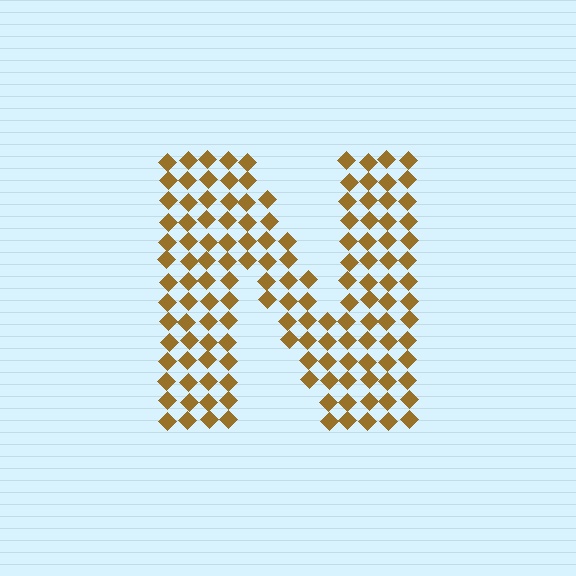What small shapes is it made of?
It is made of small diamonds.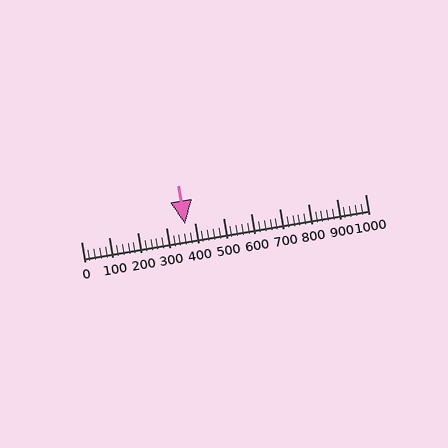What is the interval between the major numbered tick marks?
The major tick marks are spaced 100 units apart.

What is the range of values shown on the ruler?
The ruler shows values from 0 to 1000.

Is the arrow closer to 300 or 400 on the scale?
The arrow is closer to 400.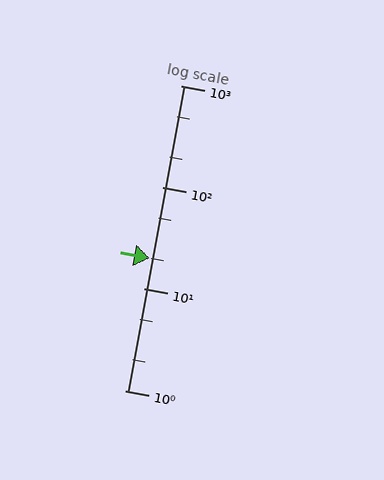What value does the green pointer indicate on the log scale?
The pointer indicates approximately 20.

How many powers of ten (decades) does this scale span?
The scale spans 3 decades, from 1 to 1000.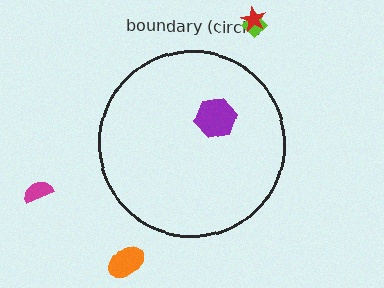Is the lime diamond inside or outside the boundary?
Outside.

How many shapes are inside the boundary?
1 inside, 4 outside.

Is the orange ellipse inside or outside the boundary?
Outside.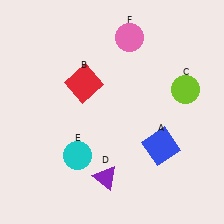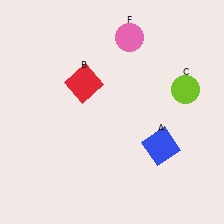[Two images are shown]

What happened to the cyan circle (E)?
The cyan circle (E) was removed in Image 2. It was in the bottom-left area of Image 1.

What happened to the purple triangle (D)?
The purple triangle (D) was removed in Image 2. It was in the bottom-left area of Image 1.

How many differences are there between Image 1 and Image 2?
There are 2 differences between the two images.